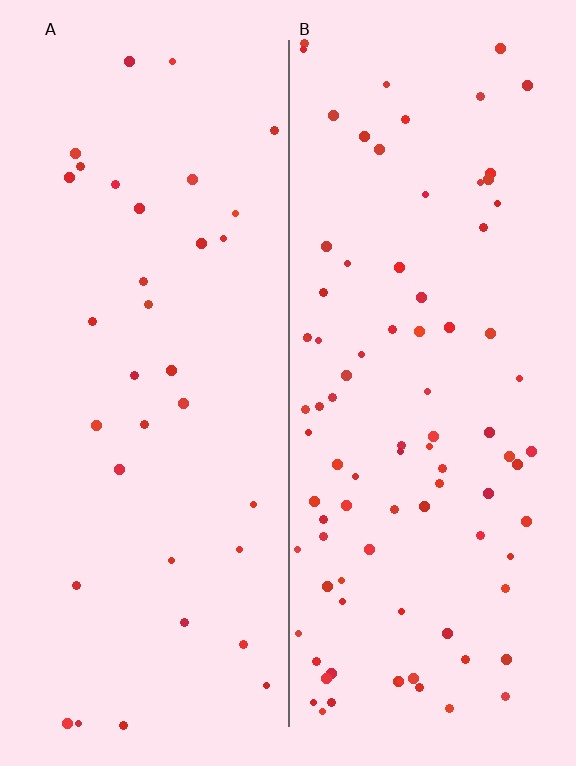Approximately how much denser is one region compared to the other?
Approximately 2.6× — region B over region A.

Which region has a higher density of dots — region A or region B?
B (the right).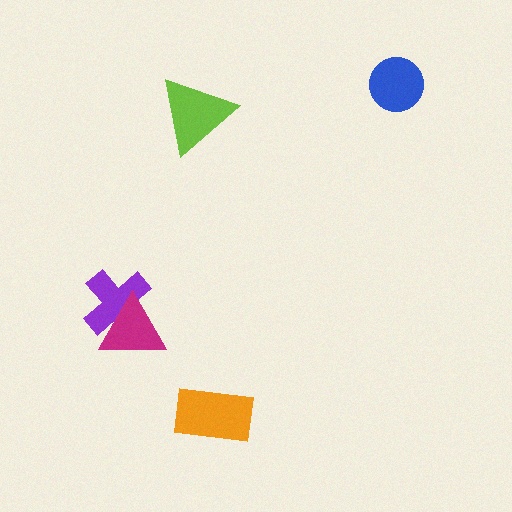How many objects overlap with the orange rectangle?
0 objects overlap with the orange rectangle.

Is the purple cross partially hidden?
Yes, it is partially covered by another shape.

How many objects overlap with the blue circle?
0 objects overlap with the blue circle.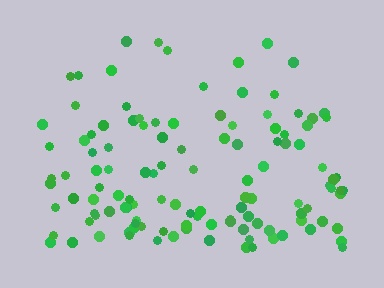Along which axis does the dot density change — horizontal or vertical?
Vertical.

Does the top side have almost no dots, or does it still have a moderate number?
Still a moderate number, just noticeably fewer than the bottom.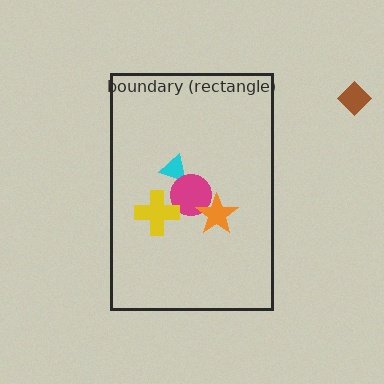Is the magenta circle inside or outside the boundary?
Inside.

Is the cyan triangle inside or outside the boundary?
Inside.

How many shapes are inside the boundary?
4 inside, 1 outside.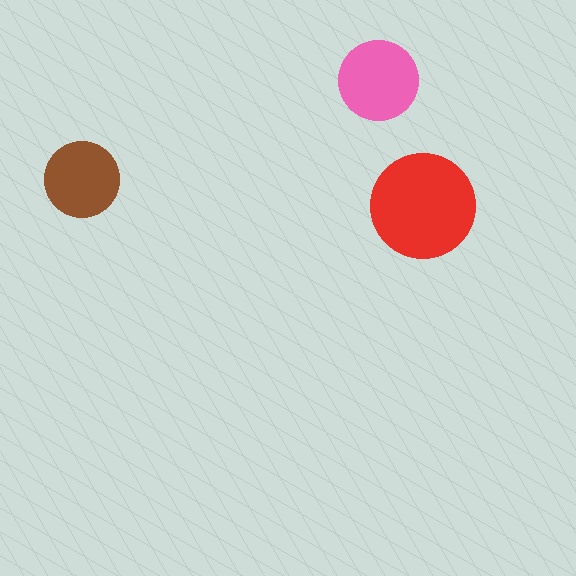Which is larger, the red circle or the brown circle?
The red one.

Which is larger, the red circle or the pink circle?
The red one.